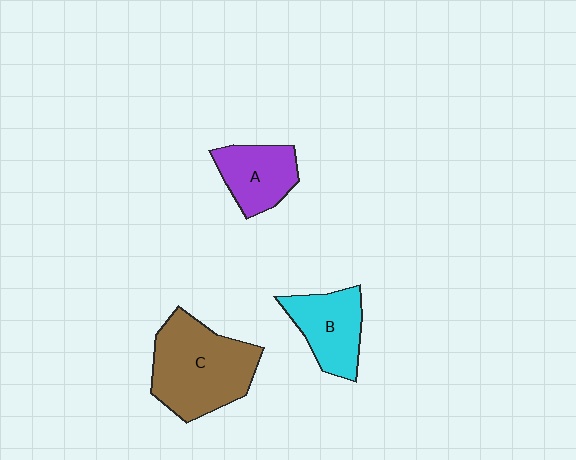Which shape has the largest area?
Shape C (brown).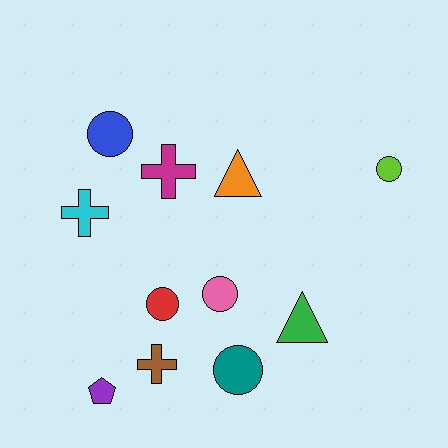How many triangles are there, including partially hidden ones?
There are 2 triangles.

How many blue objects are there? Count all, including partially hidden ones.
There is 1 blue object.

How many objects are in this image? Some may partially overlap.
There are 11 objects.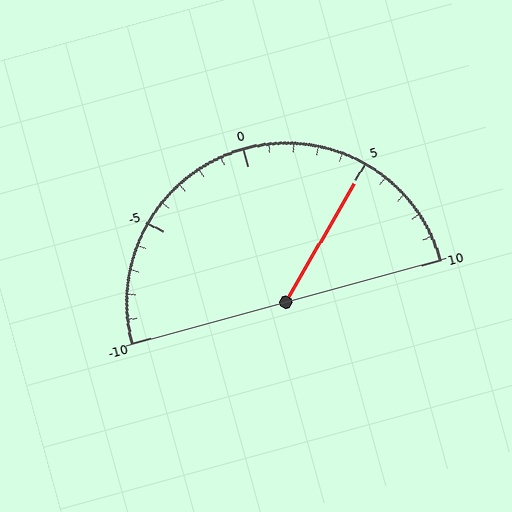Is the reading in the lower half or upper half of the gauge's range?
The reading is in the upper half of the range (-10 to 10).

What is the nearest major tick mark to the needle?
The nearest major tick mark is 5.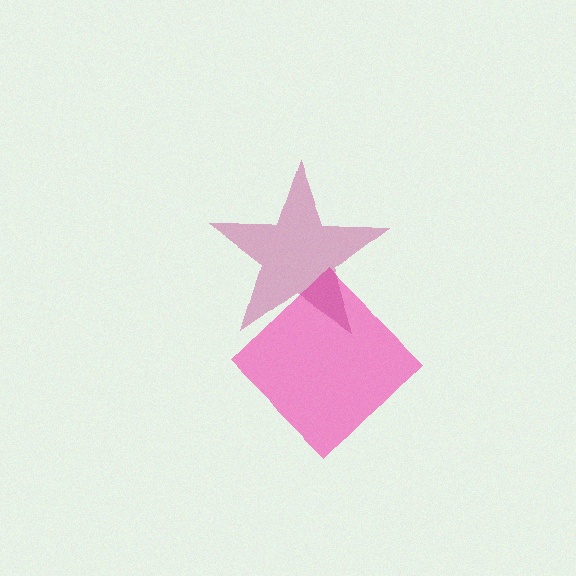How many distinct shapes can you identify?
There are 2 distinct shapes: a pink diamond, a magenta star.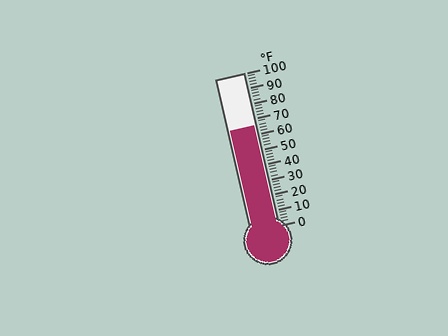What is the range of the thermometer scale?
The thermometer scale ranges from 0°F to 100°F.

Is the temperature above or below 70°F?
The temperature is below 70°F.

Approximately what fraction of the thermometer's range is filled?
The thermometer is filled to approximately 65% of its range.